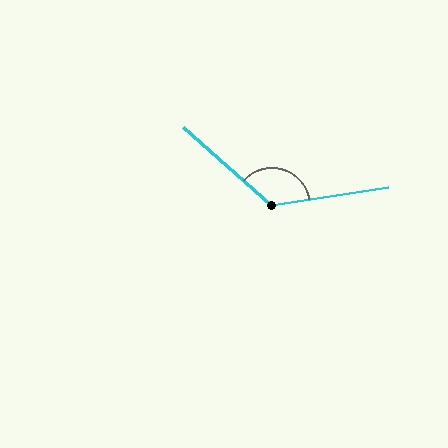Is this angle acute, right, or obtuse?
It is obtuse.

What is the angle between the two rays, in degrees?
Approximately 129 degrees.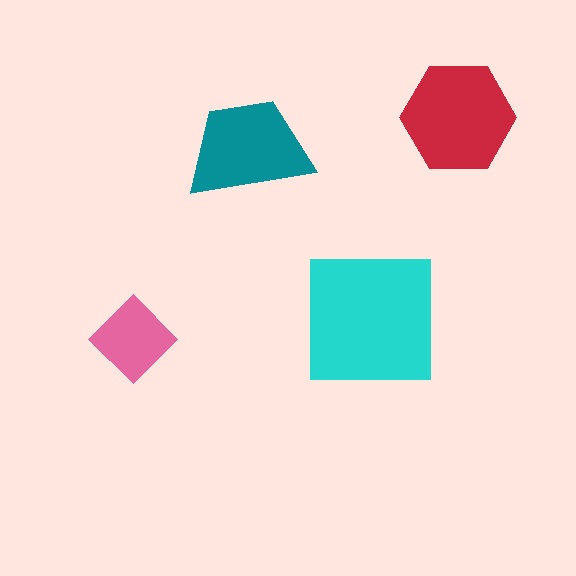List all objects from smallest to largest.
The pink diamond, the teal trapezoid, the red hexagon, the cyan square.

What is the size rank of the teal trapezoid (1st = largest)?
3rd.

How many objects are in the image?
There are 4 objects in the image.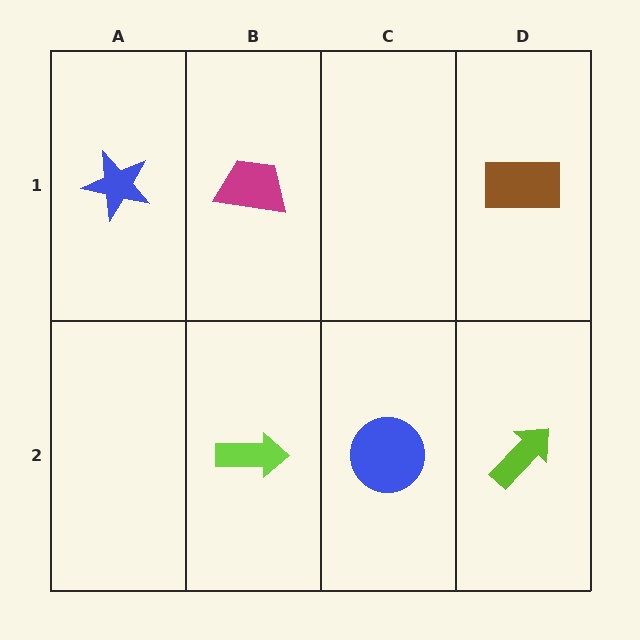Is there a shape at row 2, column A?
No, that cell is empty.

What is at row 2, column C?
A blue circle.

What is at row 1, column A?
A blue star.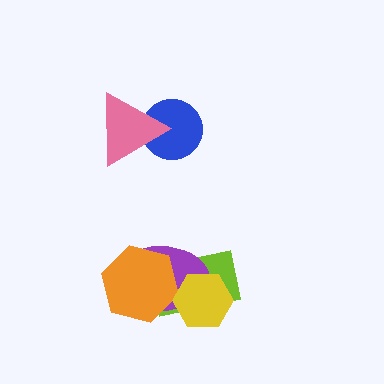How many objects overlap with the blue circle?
1 object overlaps with the blue circle.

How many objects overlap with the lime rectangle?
3 objects overlap with the lime rectangle.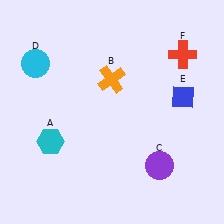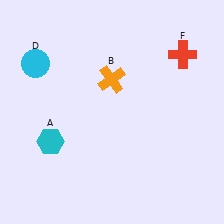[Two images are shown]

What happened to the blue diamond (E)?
The blue diamond (E) was removed in Image 2. It was in the top-right area of Image 1.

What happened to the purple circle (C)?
The purple circle (C) was removed in Image 2. It was in the bottom-right area of Image 1.